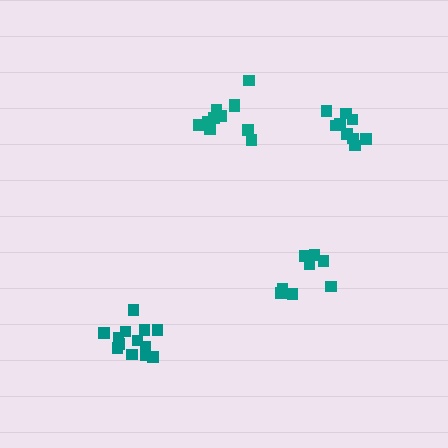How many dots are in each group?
Group 1: 13 dots, Group 2: 9 dots, Group 3: 11 dots, Group 4: 9 dots (42 total).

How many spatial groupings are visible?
There are 4 spatial groupings.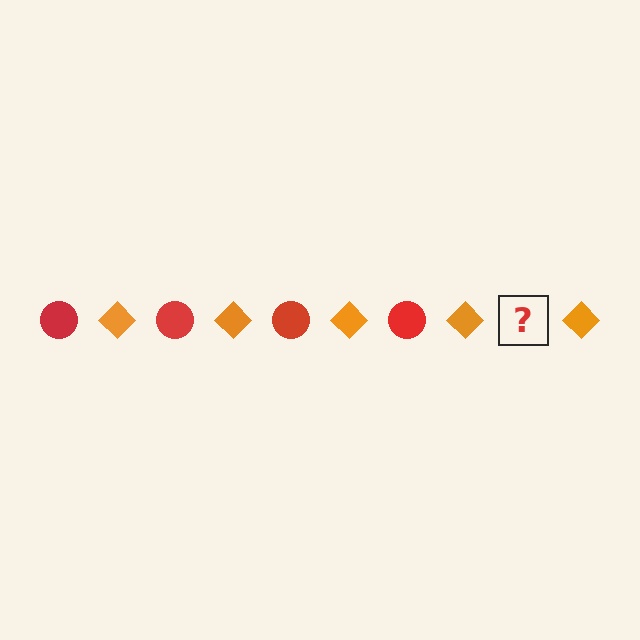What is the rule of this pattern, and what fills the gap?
The rule is that the pattern alternates between red circle and orange diamond. The gap should be filled with a red circle.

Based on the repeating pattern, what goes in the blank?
The blank should be a red circle.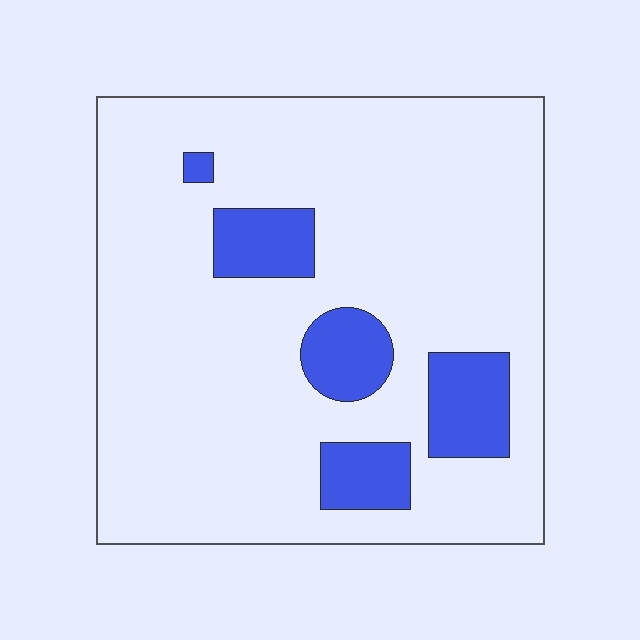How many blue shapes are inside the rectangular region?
5.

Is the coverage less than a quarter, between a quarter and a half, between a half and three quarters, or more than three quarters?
Less than a quarter.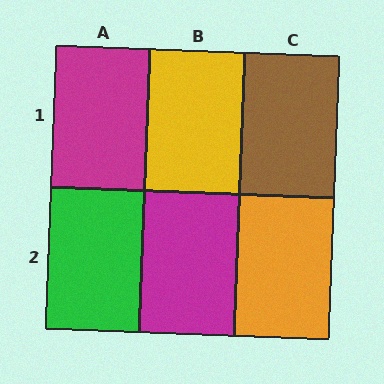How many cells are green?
1 cell is green.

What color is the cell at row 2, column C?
Orange.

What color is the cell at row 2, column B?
Magenta.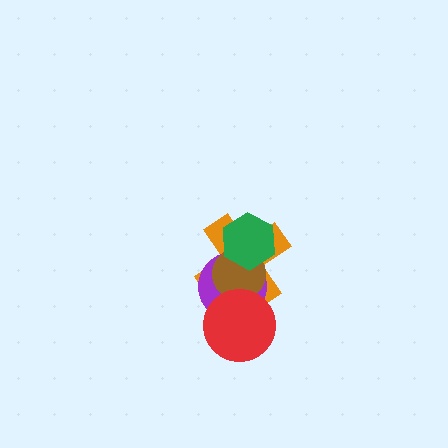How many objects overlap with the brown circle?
4 objects overlap with the brown circle.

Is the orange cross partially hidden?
Yes, it is partially covered by another shape.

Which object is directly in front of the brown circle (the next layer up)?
The green hexagon is directly in front of the brown circle.